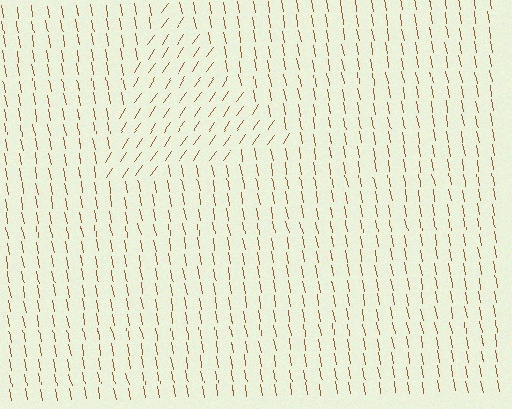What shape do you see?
I see a triangle.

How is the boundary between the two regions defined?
The boundary is defined purely by a change in line orientation (approximately 45 degrees difference). All lines are the same color and thickness.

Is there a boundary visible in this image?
Yes, there is a texture boundary formed by a change in line orientation.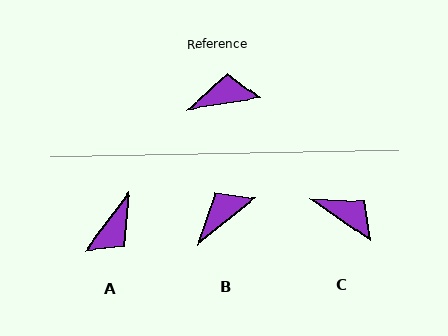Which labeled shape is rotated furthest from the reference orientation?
A, about 136 degrees away.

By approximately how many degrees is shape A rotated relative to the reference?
Approximately 136 degrees clockwise.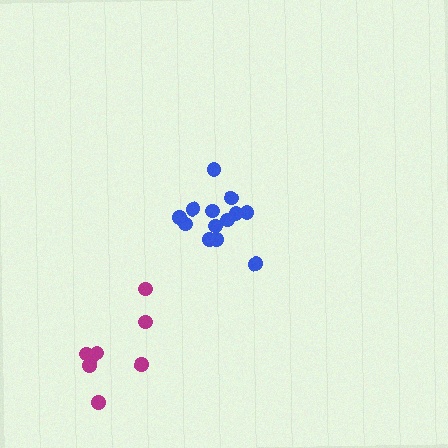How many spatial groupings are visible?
There are 2 spatial groupings.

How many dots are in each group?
Group 1: 13 dots, Group 2: 8 dots (21 total).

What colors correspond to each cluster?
The clusters are colored: blue, magenta.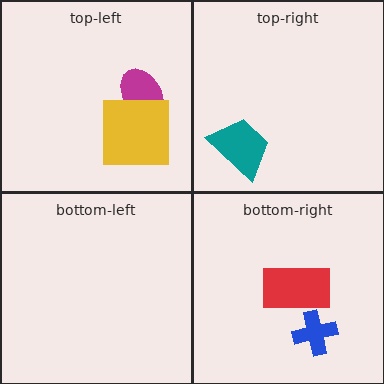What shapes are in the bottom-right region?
The blue cross, the red rectangle.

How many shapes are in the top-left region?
2.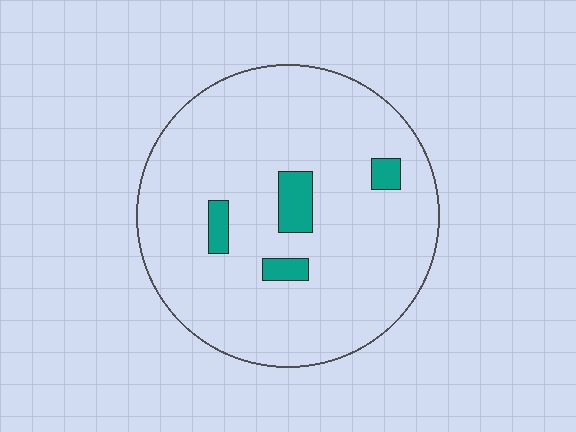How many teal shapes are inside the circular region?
4.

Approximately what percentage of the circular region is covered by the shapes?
Approximately 5%.